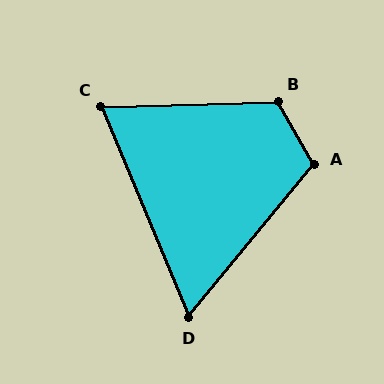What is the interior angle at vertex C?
Approximately 69 degrees (acute).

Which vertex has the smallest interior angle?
D, at approximately 62 degrees.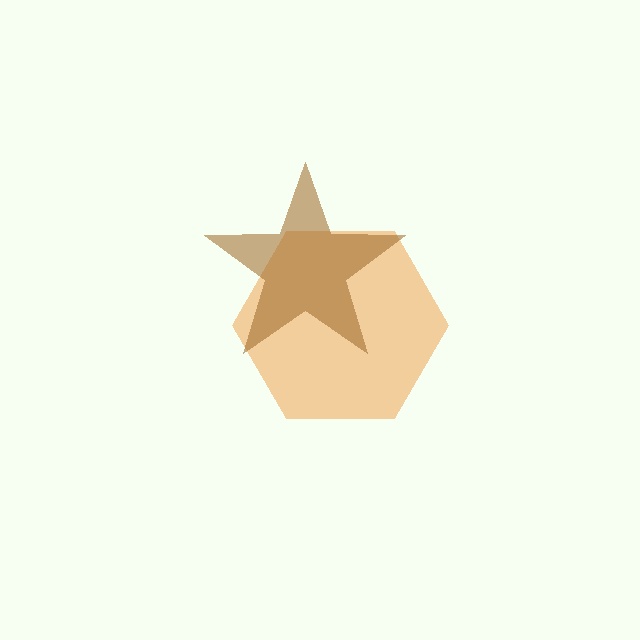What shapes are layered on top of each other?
The layered shapes are: an orange hexagon, a brown star.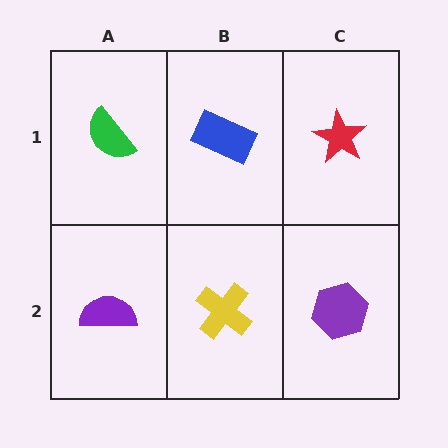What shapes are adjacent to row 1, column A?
A purple semicircle (row 2, column A), a blue rectangle (row 1, column B).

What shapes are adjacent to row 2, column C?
A red star (row 1, column C), a yellow cross (row 2, column B).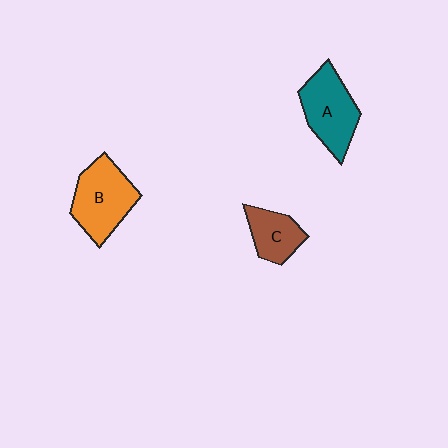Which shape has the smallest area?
Shape C (brown).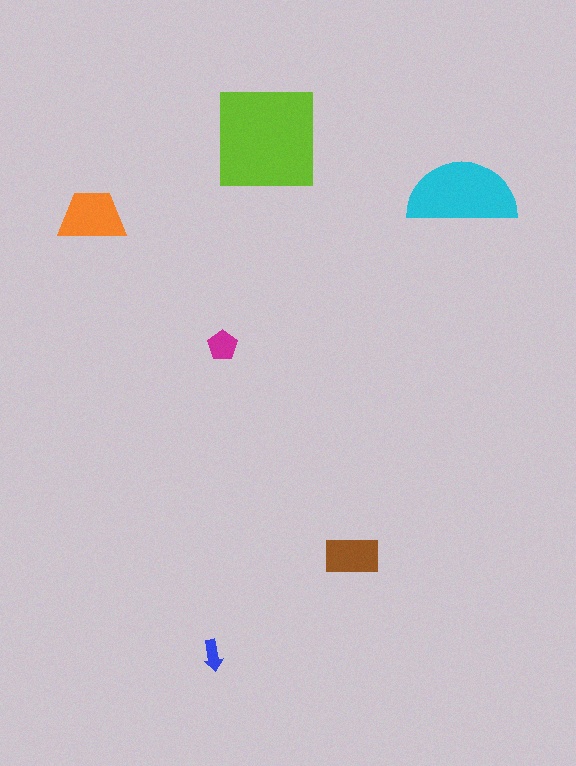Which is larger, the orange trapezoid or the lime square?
The lime square.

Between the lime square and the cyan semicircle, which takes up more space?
The lime square.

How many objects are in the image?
There are 6 objects in the image.